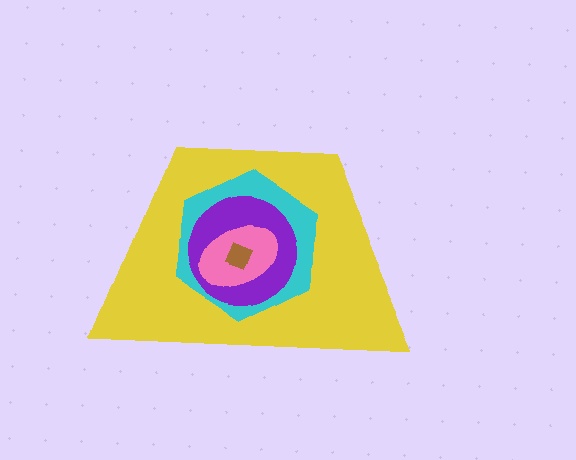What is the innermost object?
The brown square.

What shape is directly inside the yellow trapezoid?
The cyan hexagon.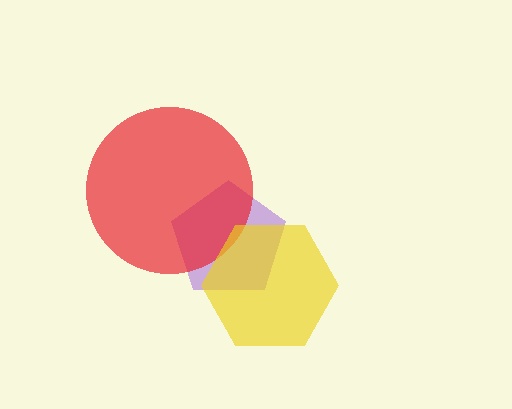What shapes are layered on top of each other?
The layered shapes are: a purple pentagon, a red circle, a yellow hexagon.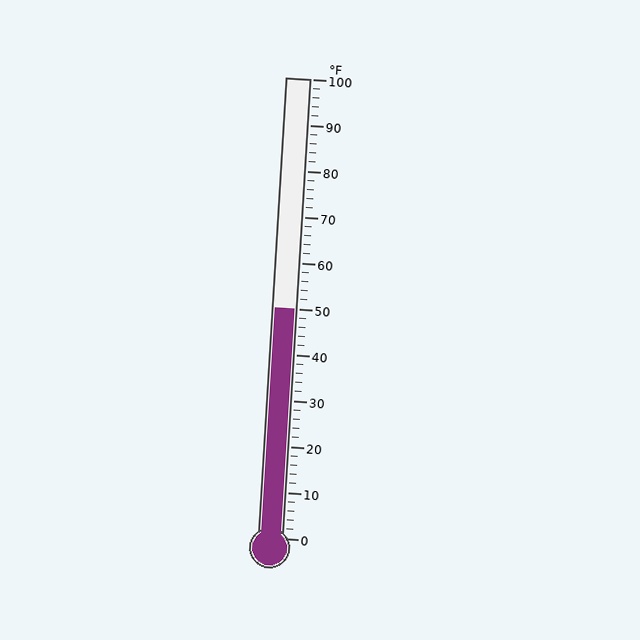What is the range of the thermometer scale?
The thermometer scale ranges from 0°F to 100°F.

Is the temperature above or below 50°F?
The temperature is at 50°F.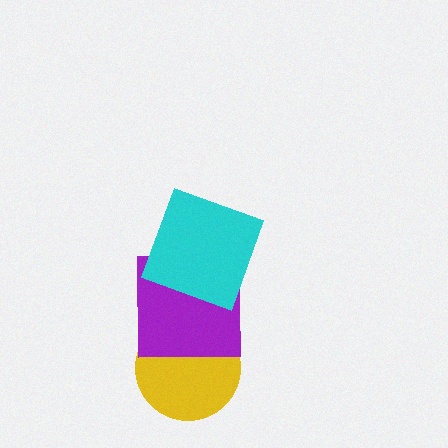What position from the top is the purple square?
The purple square is 2nd from the top.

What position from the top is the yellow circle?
The yellow circle is 3rd from the top.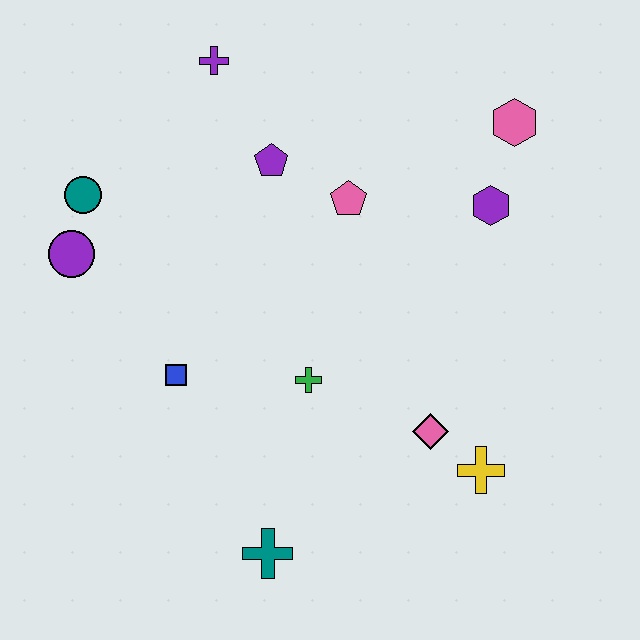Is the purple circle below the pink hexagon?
Yes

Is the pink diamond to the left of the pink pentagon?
No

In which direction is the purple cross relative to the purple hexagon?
The purple cross is to the left of the purple hexagon.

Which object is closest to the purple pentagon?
The pink pentagon is closest to the purple pentagon.